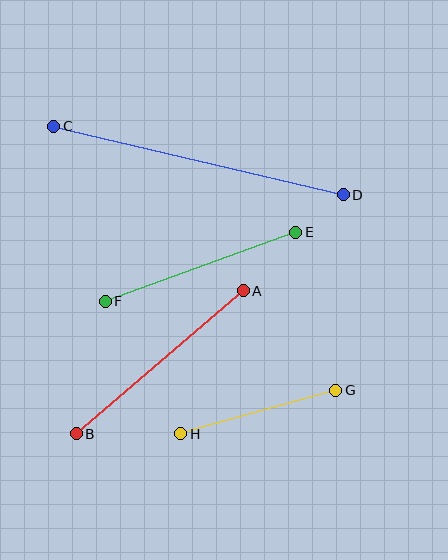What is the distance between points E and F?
The distance is approximately 202 pixels.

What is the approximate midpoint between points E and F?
The midpoint is at approximately (200, 267) pixels.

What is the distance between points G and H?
The distance is approximately 161 pixels.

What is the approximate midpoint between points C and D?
The midpoint is at approximately (198, 161) pixels.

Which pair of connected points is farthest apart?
Points C and D are farthest apart.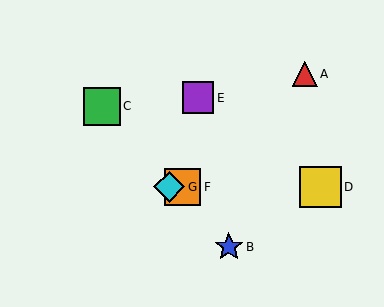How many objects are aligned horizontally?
3 objects (D, F, G) are aligned horizontally.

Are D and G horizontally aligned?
Yes, both are at y≈187.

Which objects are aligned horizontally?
Objects D, F, G are aligned horizontally.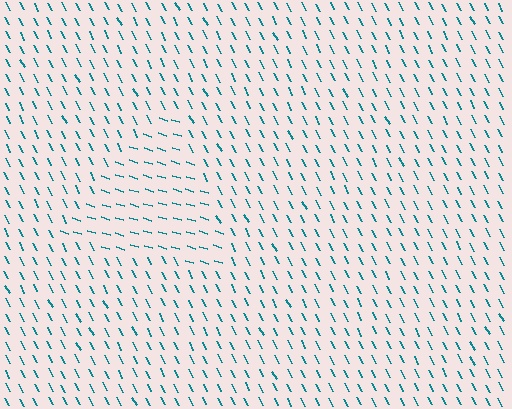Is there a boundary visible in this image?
Yes, there is a texture boundary formed by a change in line orientation.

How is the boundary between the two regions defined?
The boundary is defined purely by a change in line orientation (approximately 45 degrees difference). All lines are the same color and thickness.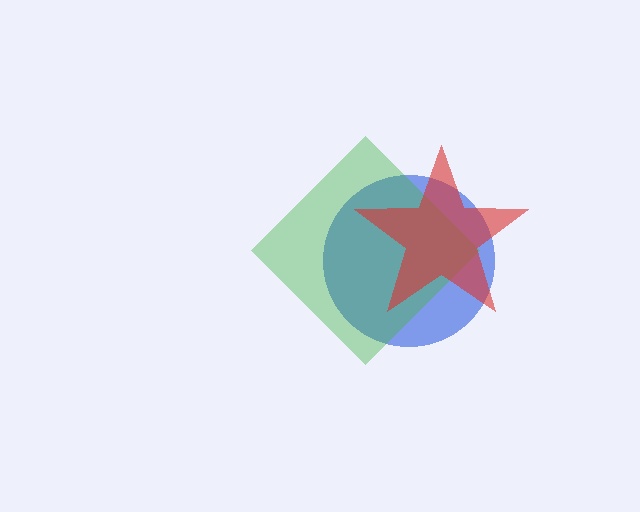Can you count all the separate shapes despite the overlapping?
Yes, there are 3 separate shapes.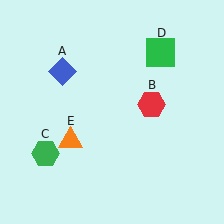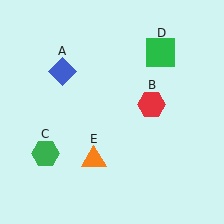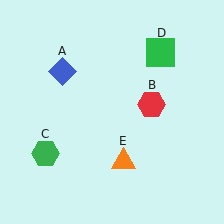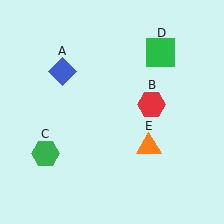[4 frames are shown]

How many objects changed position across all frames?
1 object changed position: orange triangle (object E).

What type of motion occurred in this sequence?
The orange triangle (object E) rotated counterclockwise around the center of the scene.